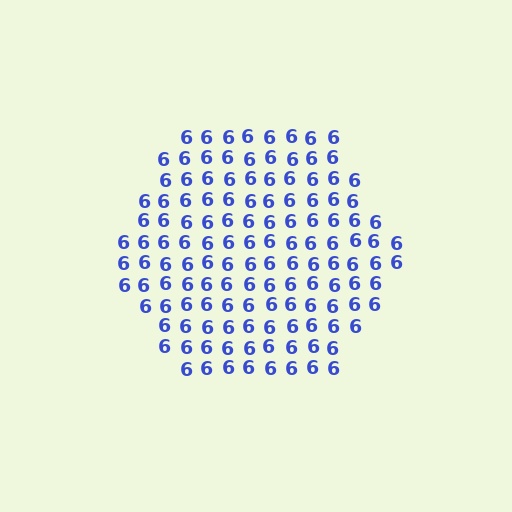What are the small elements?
The small elements are digit 6's.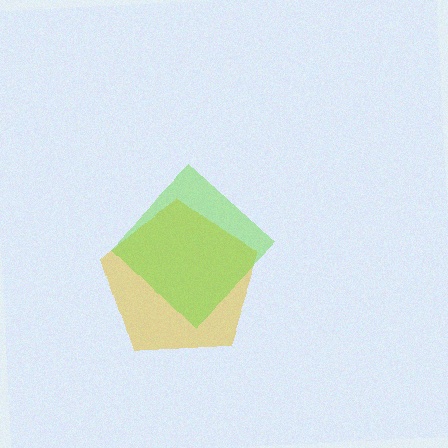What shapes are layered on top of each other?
The layered shapes are: a yellow pentagon, a lime diamond.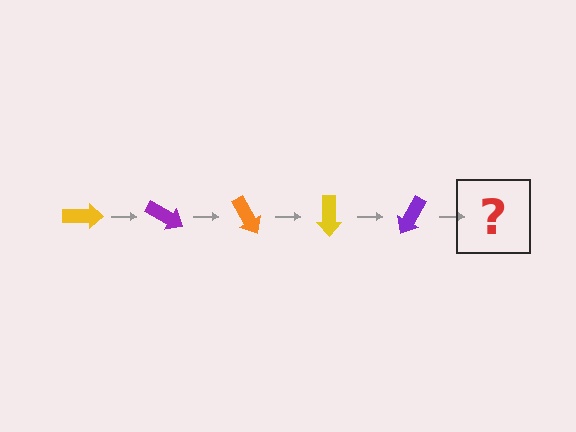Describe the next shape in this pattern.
It should be an orange arrow, rotated 150 degrees from the start.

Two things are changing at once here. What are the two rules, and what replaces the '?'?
The two rules are that it rotates 30 degrees each step and the color cycles through yellow, purple, and orange. The '?' should be an orange arrow, rotated 150 degrees from the start.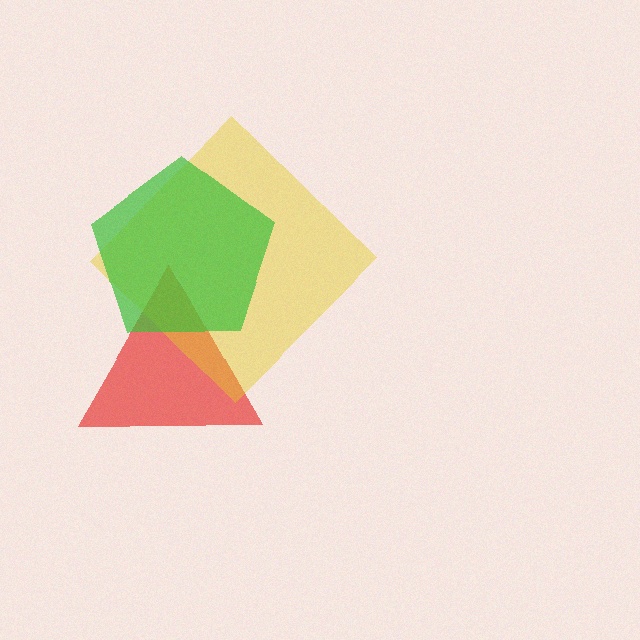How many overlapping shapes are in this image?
There are 3 overlapping shapes in the image.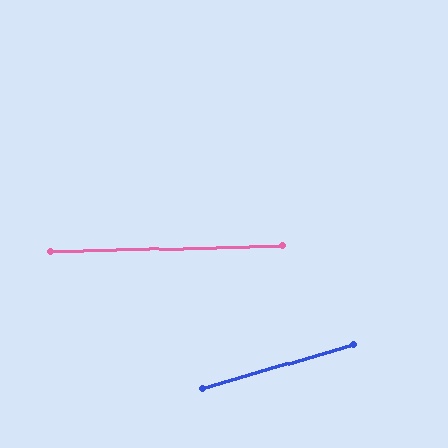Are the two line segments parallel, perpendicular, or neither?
Neither parallel nor perpendicular — they differ by about 15°.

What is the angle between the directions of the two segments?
Approximately 15 degrees.